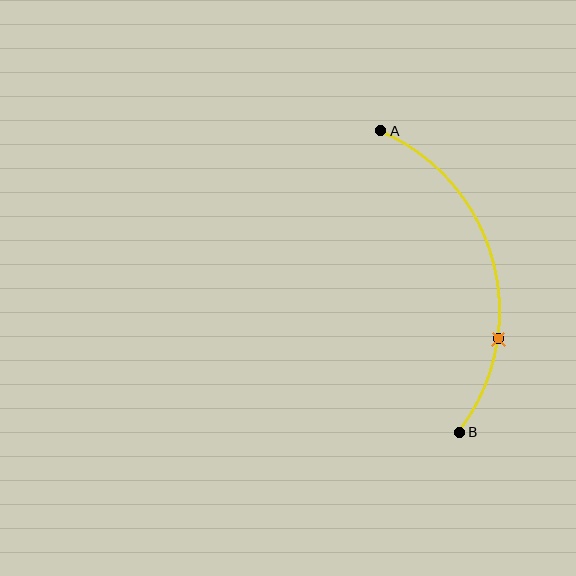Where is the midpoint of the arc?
The arc midpoint is the point on the curve farthest from the straight line joining A and B. It sits to the right of that line.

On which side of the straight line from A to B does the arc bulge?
The arc bulges to the right of the straight line connecting A and B.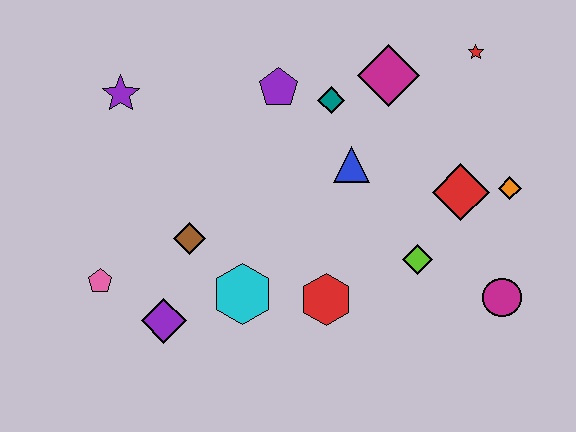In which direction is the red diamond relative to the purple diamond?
The red diamond is to the right of the purple diamond.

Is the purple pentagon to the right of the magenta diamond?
No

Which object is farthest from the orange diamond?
The pink pentagon is farthest from the orange diamond.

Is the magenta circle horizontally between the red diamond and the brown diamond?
No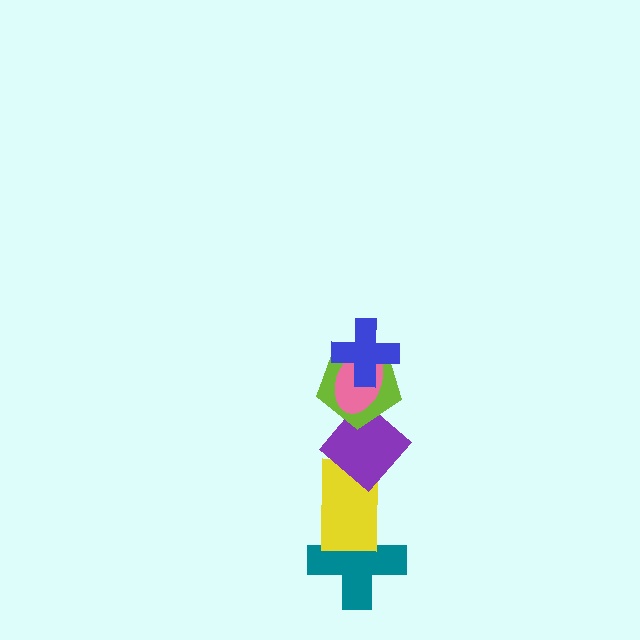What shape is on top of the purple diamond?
The lime pentagon is on top of the purple diamond.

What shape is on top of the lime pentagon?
The pink ellipse is on top of the lime pentagon.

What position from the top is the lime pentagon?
The lime pentagon is 3rd from the top.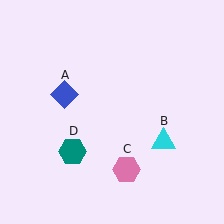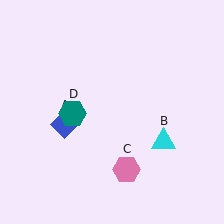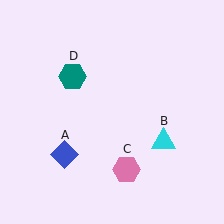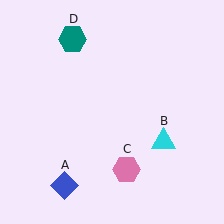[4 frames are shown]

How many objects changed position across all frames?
2 objects changed position: blue diamond (object A), teal hexagon (object D).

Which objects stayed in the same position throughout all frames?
Cyan triangle (object B) and pink hexagon (object C) remained stationary.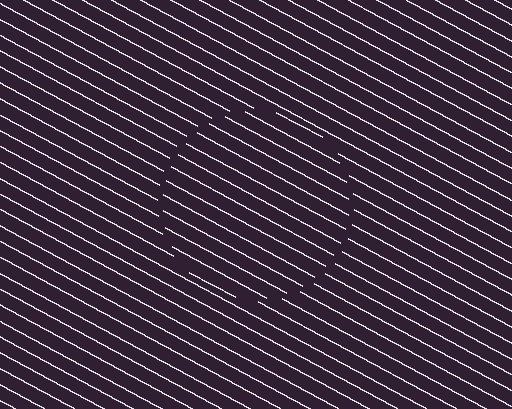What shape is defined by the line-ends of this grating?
An illusory circle. The interior of the shape contains the same grating, shifted by half a period — the contour is defined by the phase discontinuity where line-ends from the inner and outer gratings abut.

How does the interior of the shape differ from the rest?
The interior of the shape contains the same grating, shifted by half a period — the contour is defined by the phase discontinuity where line-ends from the inner and outer gratings abut.